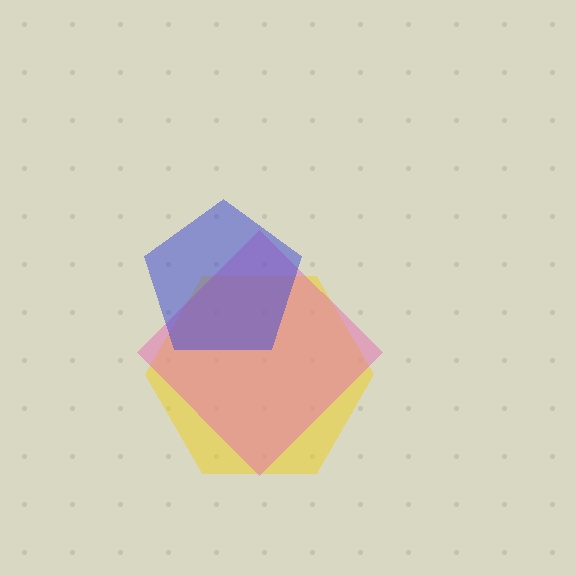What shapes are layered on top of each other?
The layered shapes are: a yellow hexagon, a pink diamond, a blue pentagon.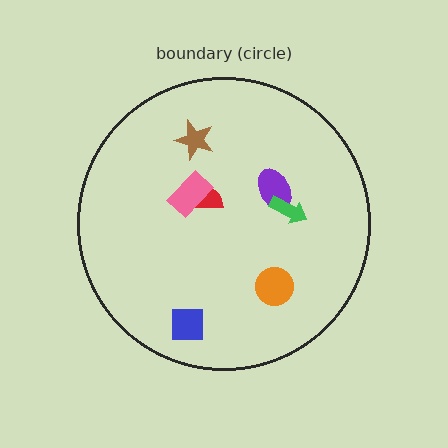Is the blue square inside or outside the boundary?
Inside.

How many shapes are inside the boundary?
7 inside, 0 outside.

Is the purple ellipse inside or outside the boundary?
Inside.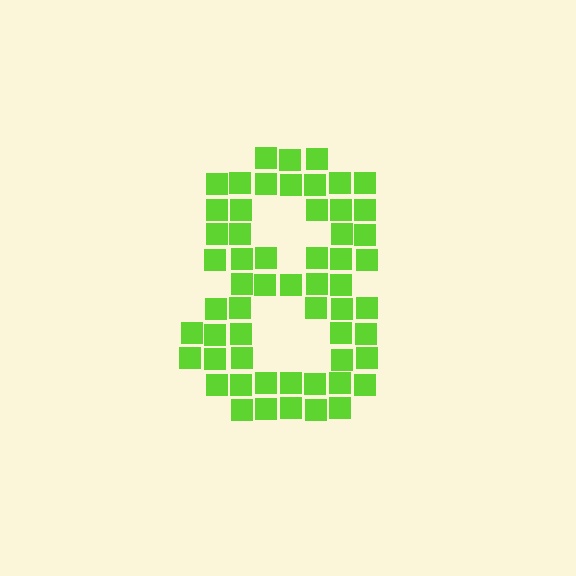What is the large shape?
The large shape is the digit 8.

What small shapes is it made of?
It is made of small squares.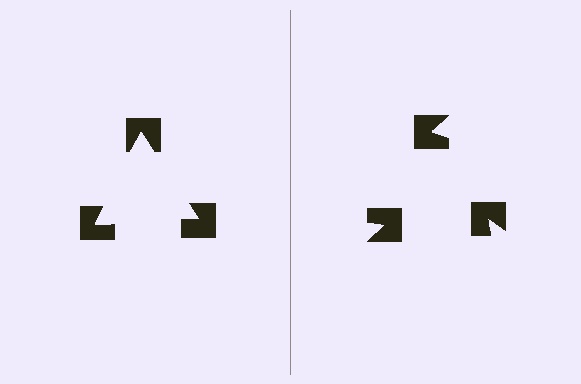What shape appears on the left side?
An illusory triangle.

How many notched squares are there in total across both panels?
6 — 3 on each side.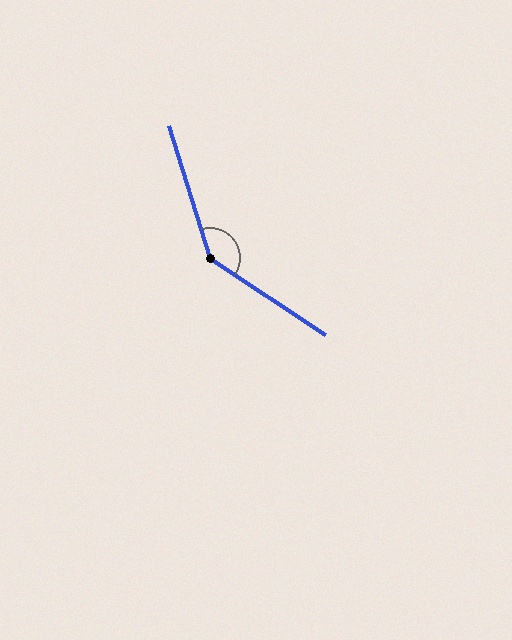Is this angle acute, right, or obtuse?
It is obtuse.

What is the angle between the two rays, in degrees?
Approximately 140 degrees.